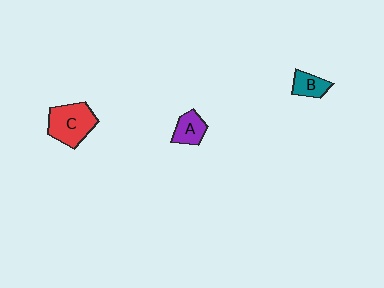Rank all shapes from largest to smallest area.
From largest to smallest: C (red), A (purple), B (teal).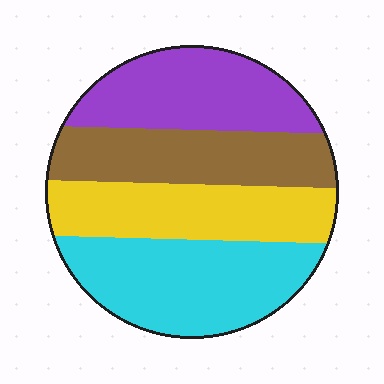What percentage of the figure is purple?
Purple takes up less than a quarter of the figure.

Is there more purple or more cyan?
Cyan.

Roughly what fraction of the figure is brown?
Brown covers roughly 25% of the figure.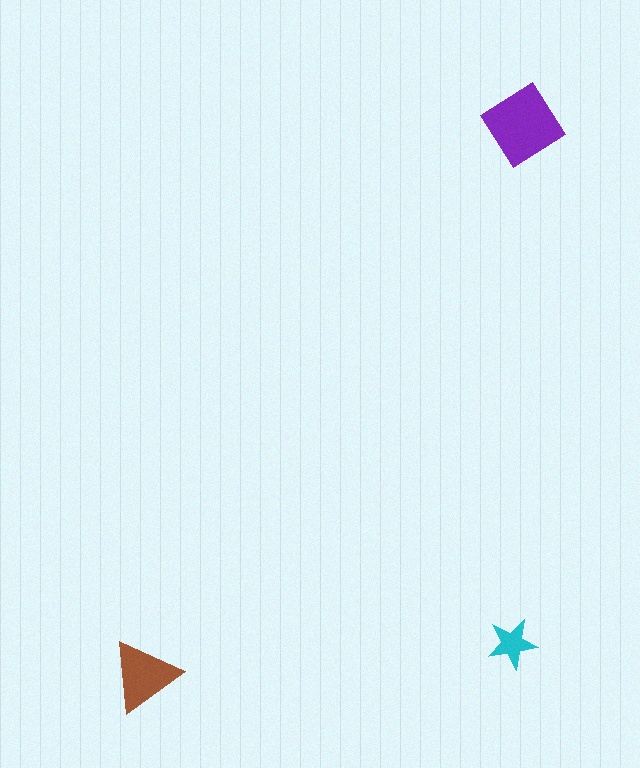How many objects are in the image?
There are 3 objects in the image.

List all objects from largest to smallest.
The purple diamond, the brown triangle, the cyan star.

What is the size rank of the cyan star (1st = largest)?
3rd.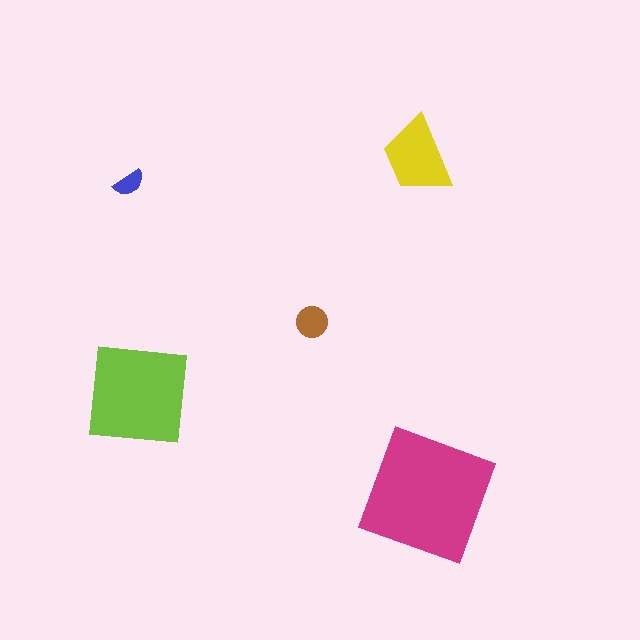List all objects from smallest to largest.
The blue semicircle, the brown circle, the yellow trapezoid, the lime square, the magenta square.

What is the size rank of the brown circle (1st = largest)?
4th.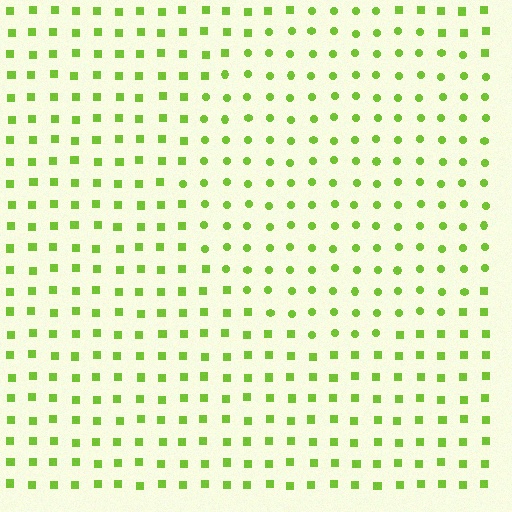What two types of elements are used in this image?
The image uses circles inside the circle region and squares outside it.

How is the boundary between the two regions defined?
The boundary is defined by a change in element shape: circles inside vs. squares outside. All elements share the same color and spacing.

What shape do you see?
I see a circle.